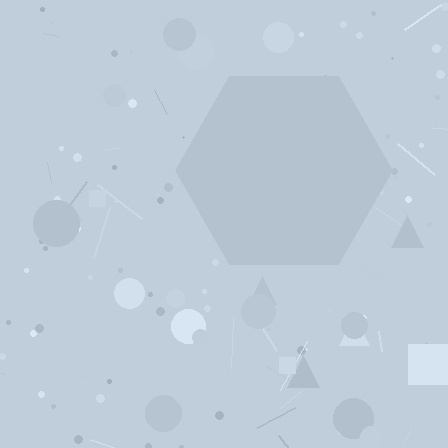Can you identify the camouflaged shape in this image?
The camouflaged shape is a hexagon.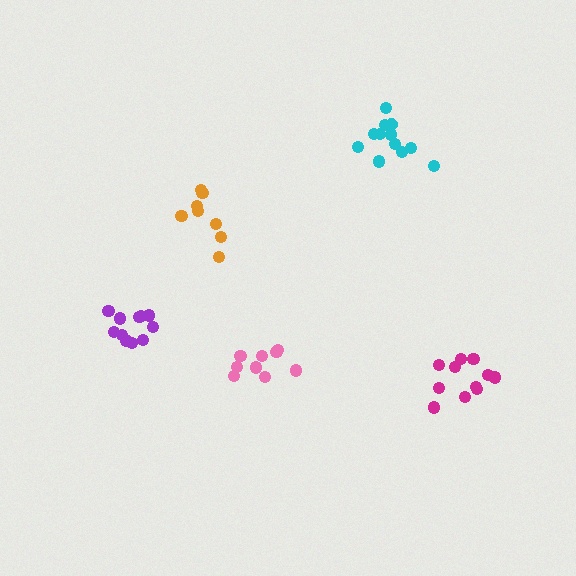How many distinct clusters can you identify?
There are 5 distinct clusters.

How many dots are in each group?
Group 1: 11 dots, Group 2: 12 dots, Group 3: 11 dots, Group 4: 9 dots, Group 5: 8 dots (51 total).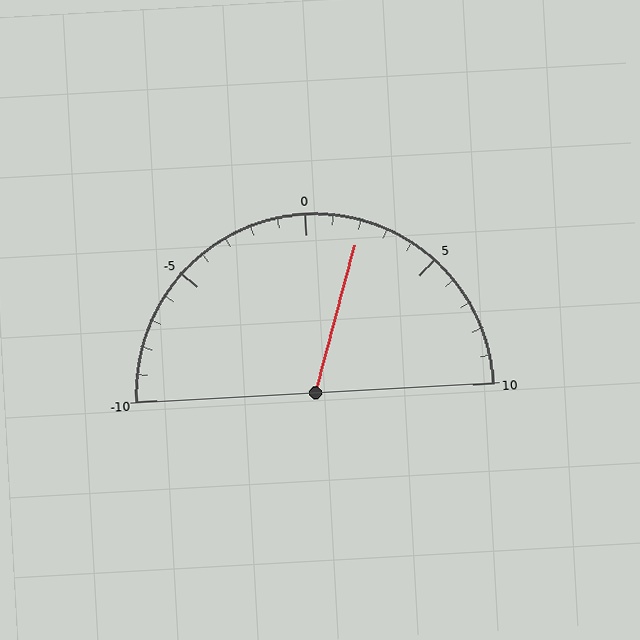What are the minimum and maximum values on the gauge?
The gauge ranges from -10 to 10.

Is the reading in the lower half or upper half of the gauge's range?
The reading is in the upper half of the range (-10 to 10).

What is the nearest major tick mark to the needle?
The nearest major tick mark is 0.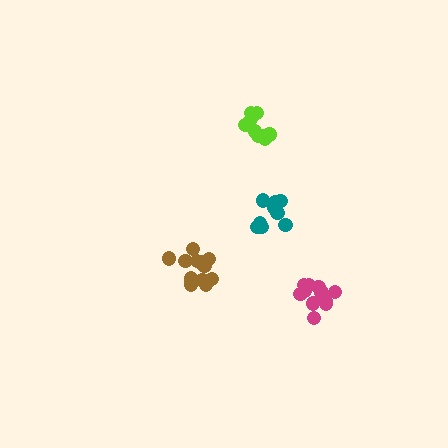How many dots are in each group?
Group 1: 11 dots, Group 2: 9 dots, Group 3: 9 dots, Group 4: 14 dots (43 total).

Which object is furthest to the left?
The brown cluster is leftmost.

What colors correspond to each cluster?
The clusters are colored: magenta, teal, lime, brown.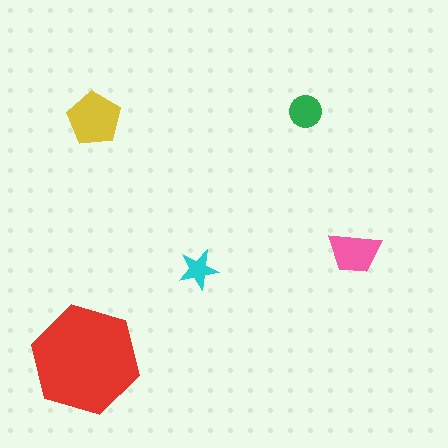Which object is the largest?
The red hexagon.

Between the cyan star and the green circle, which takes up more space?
The green circle.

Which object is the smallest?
The cyan star.